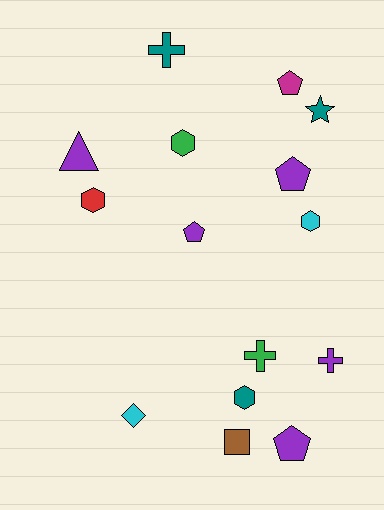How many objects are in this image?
There are 15 objects.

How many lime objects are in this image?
There are no lime objects.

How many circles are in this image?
There are no circles.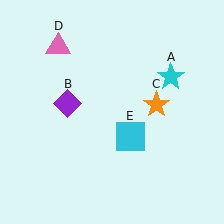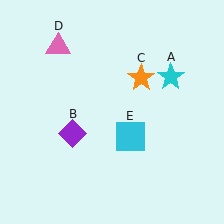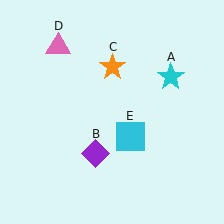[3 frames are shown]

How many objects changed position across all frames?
2 objects changed position: purple diamond (object B), orange star (object C).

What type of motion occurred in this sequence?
The purple diamond (object B), orange star (object C) rotated counterclockwise around the center of the scene.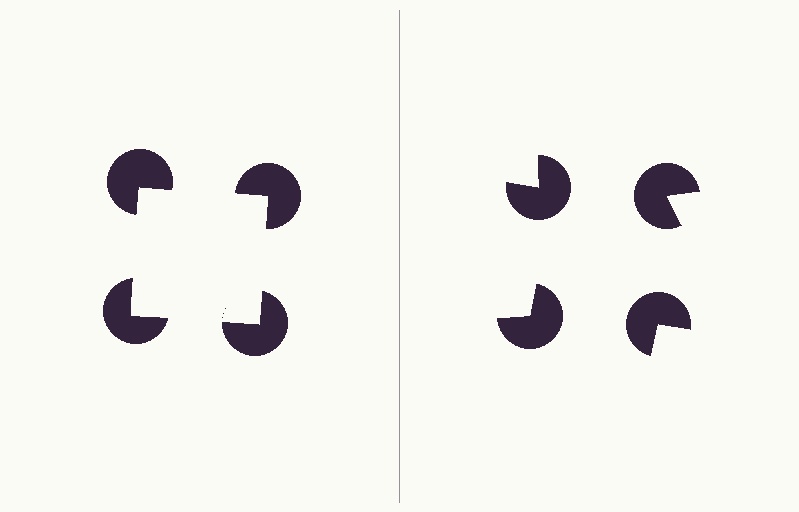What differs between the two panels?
The pac-man discs are positioned identically on both sides; only the wedge orientations differ. On the left they align to a square; on the right they are misaligned.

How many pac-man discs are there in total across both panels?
8 — 4 on each side.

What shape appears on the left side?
An illusory square.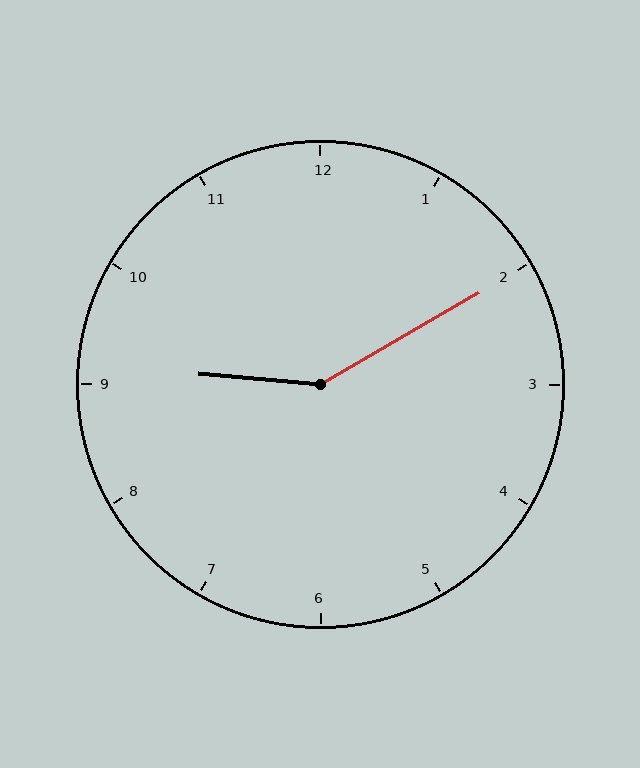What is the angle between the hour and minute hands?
Approximately 145 degrees.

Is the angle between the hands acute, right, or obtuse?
It is obtuse.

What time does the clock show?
9:10.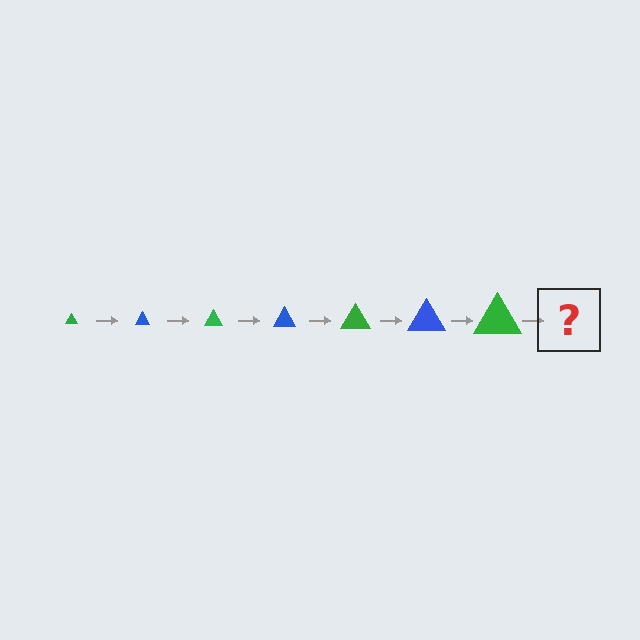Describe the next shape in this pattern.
It should be a blue triangle, larger than the previous one.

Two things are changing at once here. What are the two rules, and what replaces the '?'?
The two rules are that the triangle grows larger each step and the color cycles through green and blue. The '?' should be a blue triangle, larger than the previous one.